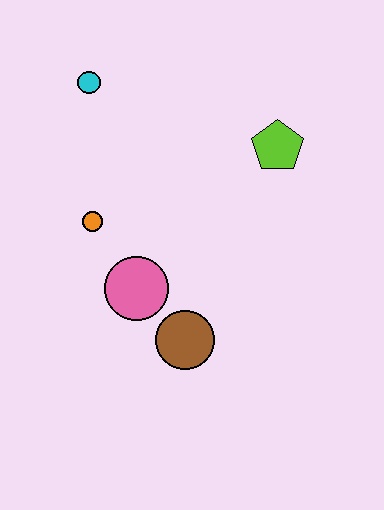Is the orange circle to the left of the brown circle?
Yes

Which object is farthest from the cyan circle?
The brown circle is farthest from the cyan circle.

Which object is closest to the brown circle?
The pink circle is closest to the brown circle.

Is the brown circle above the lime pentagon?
No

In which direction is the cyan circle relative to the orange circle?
The cyan circle is above the orange circle.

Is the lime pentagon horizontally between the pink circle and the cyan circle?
No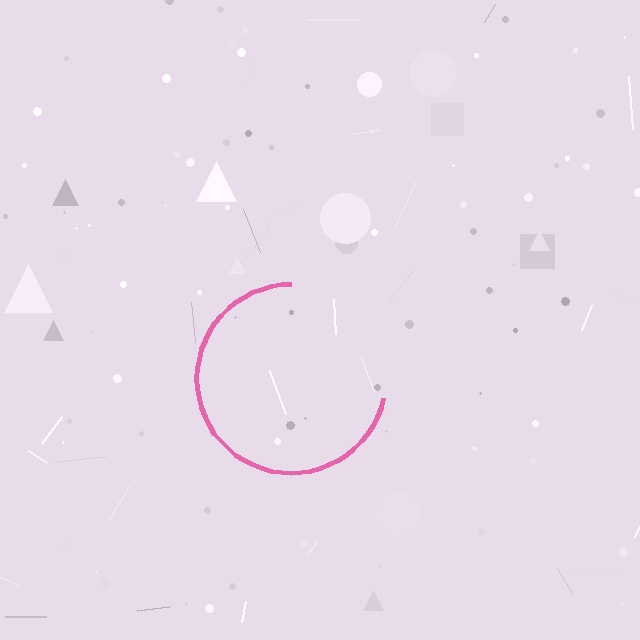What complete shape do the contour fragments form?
The contour fragments form a circle.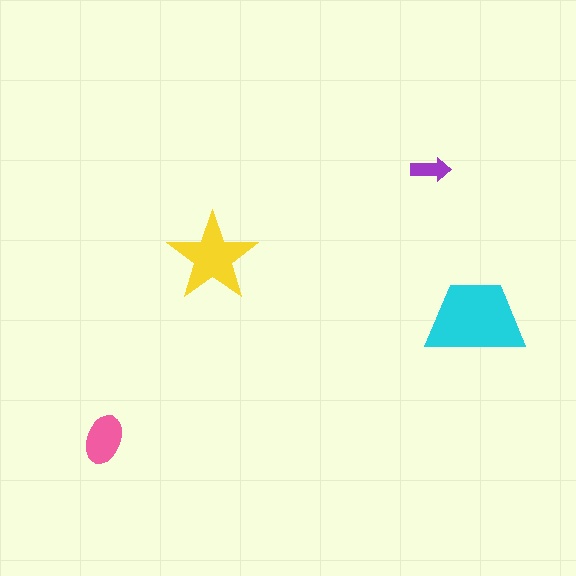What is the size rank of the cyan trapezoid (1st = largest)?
1st.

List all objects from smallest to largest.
The purple arrow, the pink ellipse, the yellow star, the cyan trapezoid.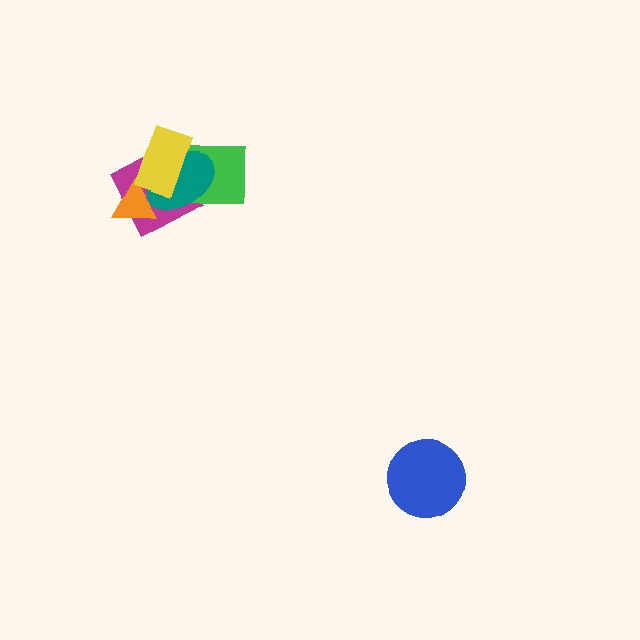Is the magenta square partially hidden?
Yes, it is partially covered by another shape.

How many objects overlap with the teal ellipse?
4 objects overlap with the teal ellipse.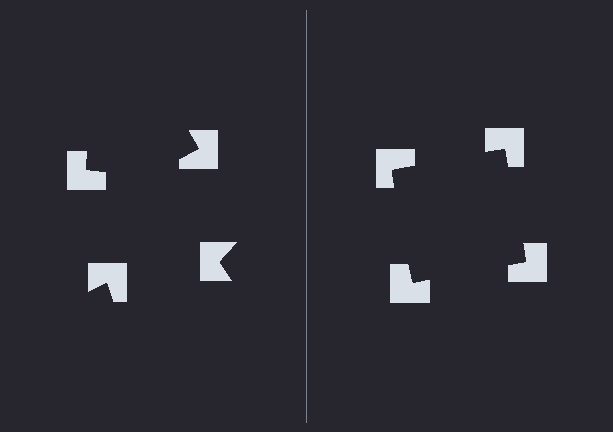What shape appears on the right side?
An illusory square.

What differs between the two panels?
The notched squares are positioned identically on both sides; only the wedge orientations differ. On the right they align to a square; on the left they are misaligned.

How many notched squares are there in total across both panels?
8 — 4 on each side.